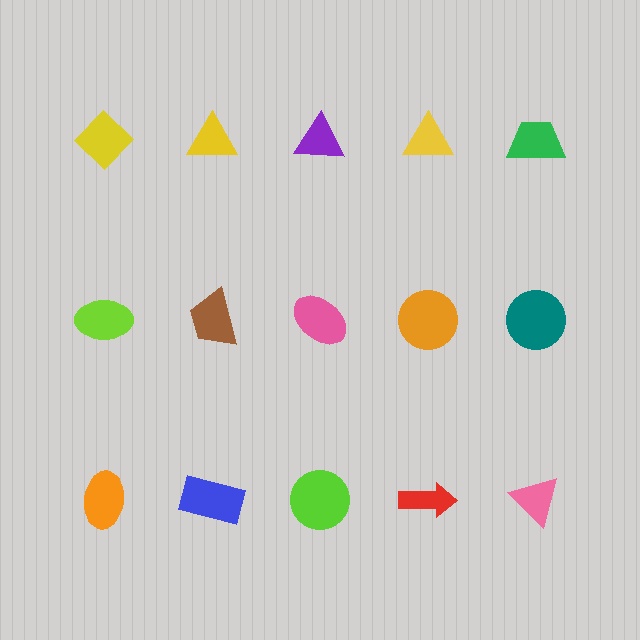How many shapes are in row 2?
5 shapes.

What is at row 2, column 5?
A teal circle.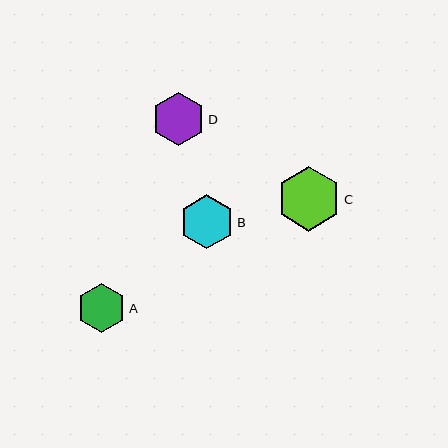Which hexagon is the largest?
Hexagon C is the largest with a size of approximately 64 pixels.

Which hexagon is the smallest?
Hexagon A is the smallest with a size of approximately 49 pixels.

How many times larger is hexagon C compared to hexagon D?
Hexagon C is approximately 1.2 times the size of hexagon D.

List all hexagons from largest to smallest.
From largest to smallest: C, B, D, A.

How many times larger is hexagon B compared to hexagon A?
Hexagon B is approximately 1.1 times the size of hexagon A.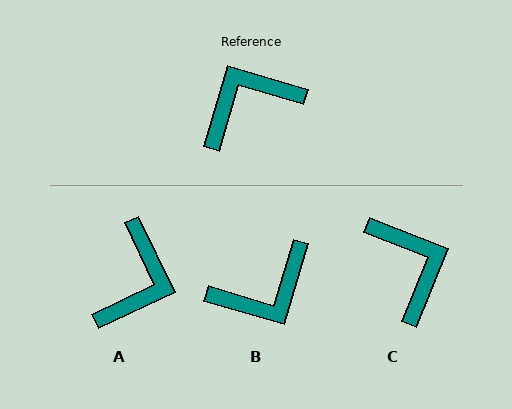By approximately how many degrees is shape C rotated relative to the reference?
Approximately 96 degrees clockwise.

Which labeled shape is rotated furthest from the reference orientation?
B, about 180 degrees away.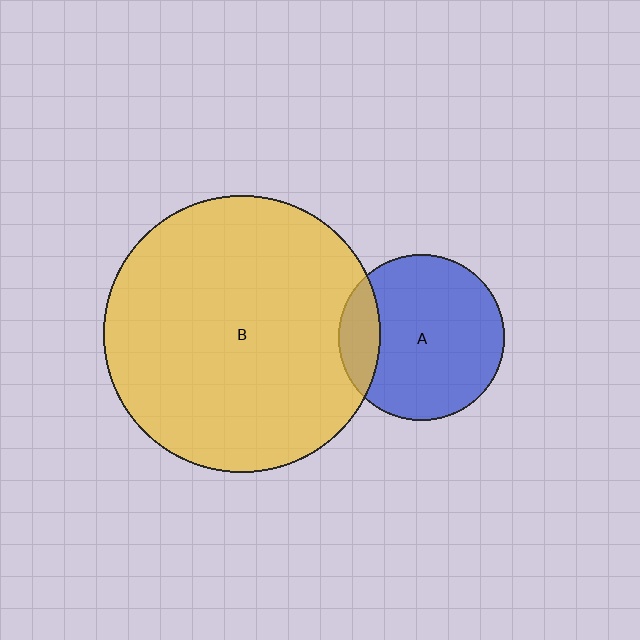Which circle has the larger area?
Circle B (yellow).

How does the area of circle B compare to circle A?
Approximately 2.8 times.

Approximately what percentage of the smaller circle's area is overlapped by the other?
Approximately 15%.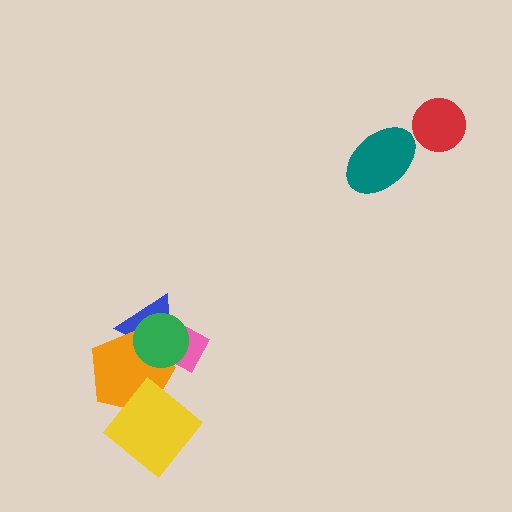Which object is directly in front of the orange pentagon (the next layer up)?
The green circle is directly in front of the orange pentagon.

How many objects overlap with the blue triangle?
3 objects overlap with the blue triangle.